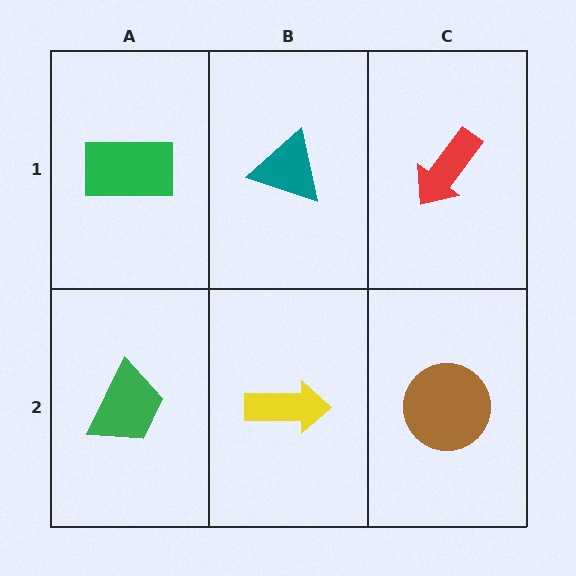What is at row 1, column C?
A red arrow.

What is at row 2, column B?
A yellow arrow.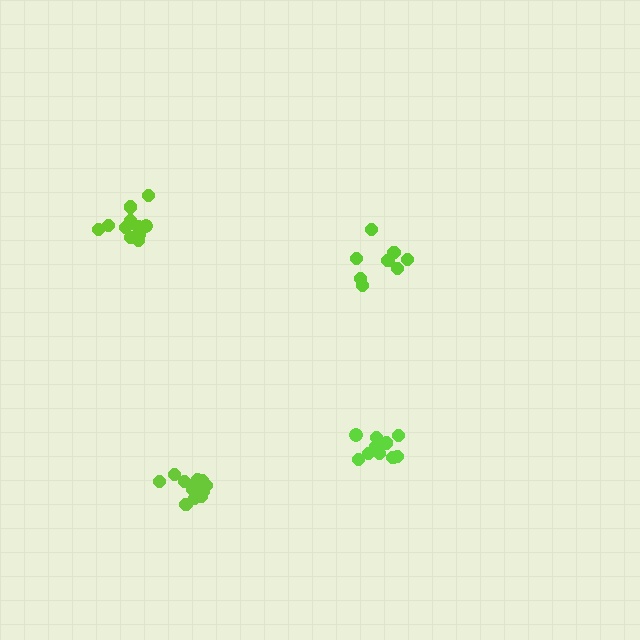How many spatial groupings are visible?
There are 4 spatial groupings.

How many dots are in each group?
Group 1: 10 dots, Group 2: 8 dots, Group 3: 11 dots, Group 4: 12 dots (41 total).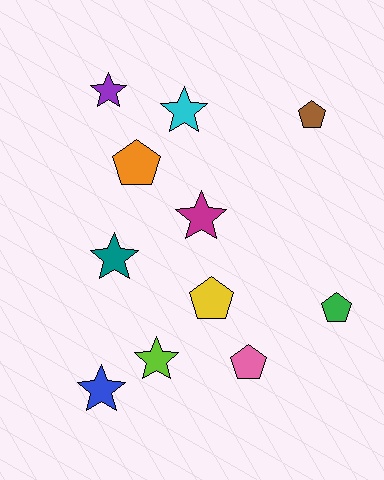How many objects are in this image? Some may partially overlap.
There are 11 objects.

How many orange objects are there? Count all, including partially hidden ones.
There is 1 orange object.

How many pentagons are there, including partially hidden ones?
There are 5 pentagons.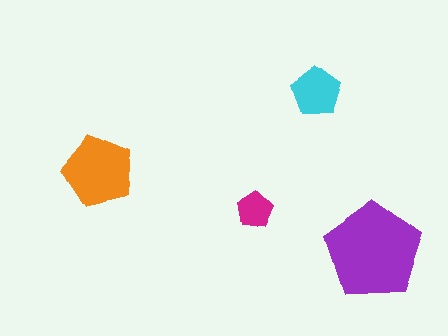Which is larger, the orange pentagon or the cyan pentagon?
The orange one.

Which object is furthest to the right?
The purple pentagon is rightmost.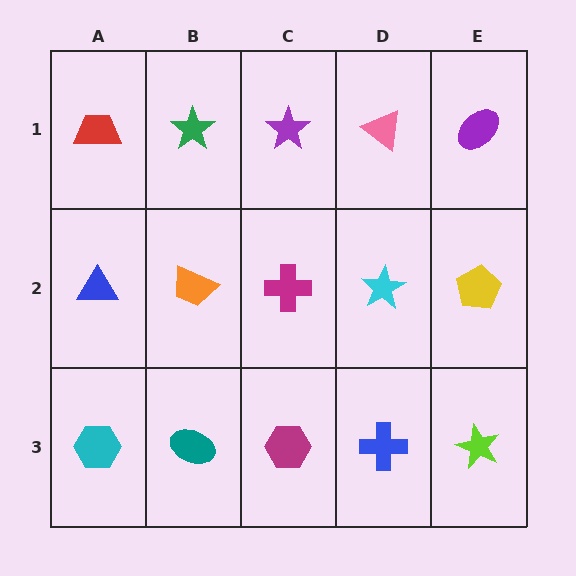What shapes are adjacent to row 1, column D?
A cyan star (row 2, column D), a purple star (row 1, column C), a purple ellipse (row 1, column E).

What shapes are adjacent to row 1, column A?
A blue triangle (row 2, column A), a green star (row 1, column B).